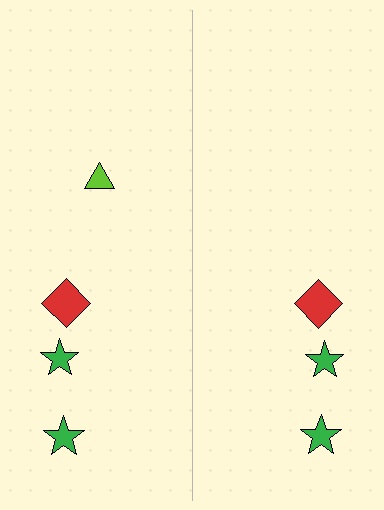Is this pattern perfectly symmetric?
No, the pattern is not perfectly symmetric. A lime triangle is missing from the right side.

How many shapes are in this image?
There are 7 shapes in this image.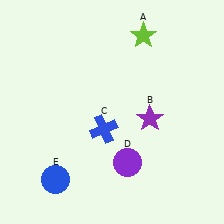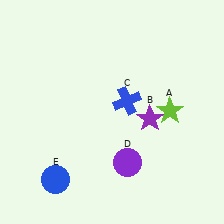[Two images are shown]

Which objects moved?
The objects that moved are: the lime star (A), the blue cross (C).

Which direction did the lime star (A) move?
The lime star (A) moved down.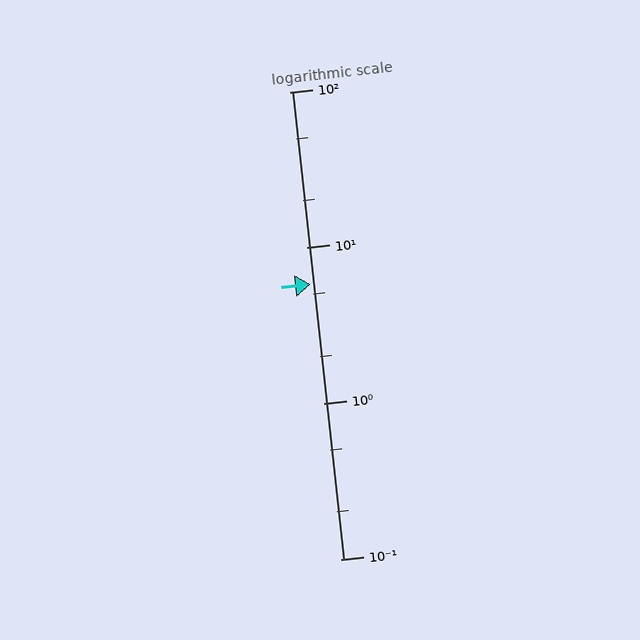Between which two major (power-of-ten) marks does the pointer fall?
The pointer is between 1 and 10.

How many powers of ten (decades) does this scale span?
The scale spans 3 decades, from 0.1 to 100.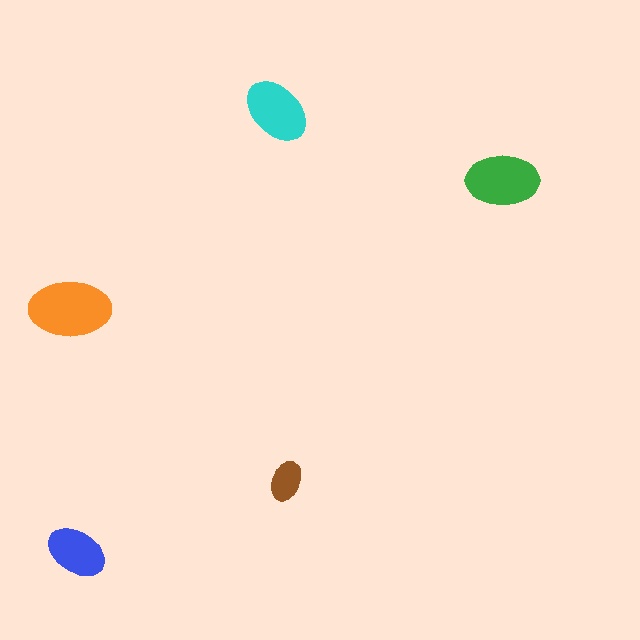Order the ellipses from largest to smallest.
the orange one, the green one, the cyan one, the blue one, the brown one.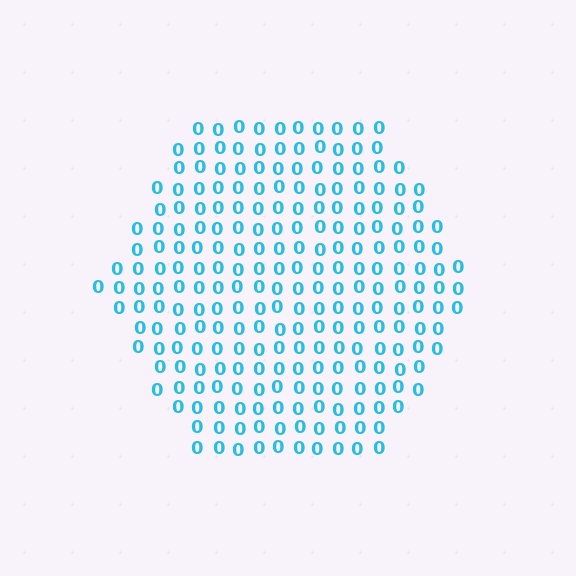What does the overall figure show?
The overall figure shows a hexagon.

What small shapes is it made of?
It is made of small digit 0's.